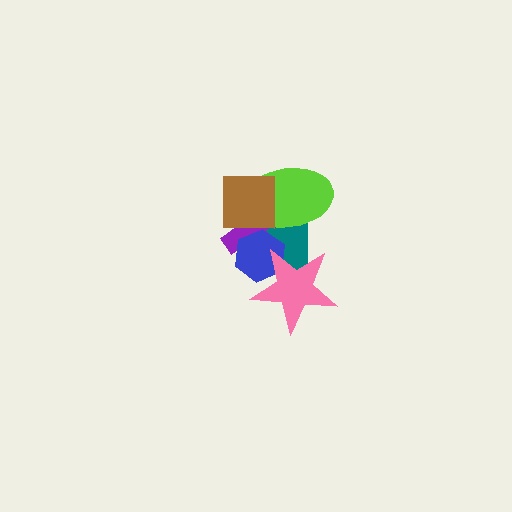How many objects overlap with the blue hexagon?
5 objects overlap with the blue hexagon.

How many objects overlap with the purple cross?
4 objects overlap with the purple cross.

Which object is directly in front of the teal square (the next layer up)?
The purple cross is directly in front of the teal square.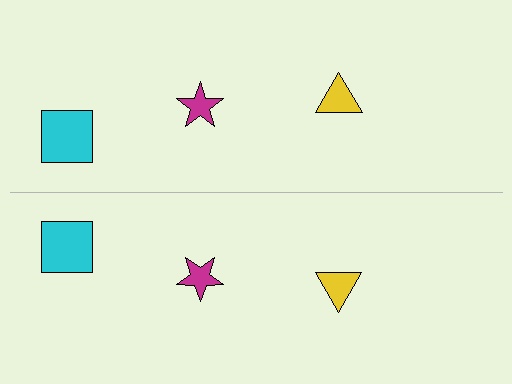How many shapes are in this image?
There are 6 shapes in this image.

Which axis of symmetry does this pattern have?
The pattern has a horizontal axis of symmetry running through the center of the image.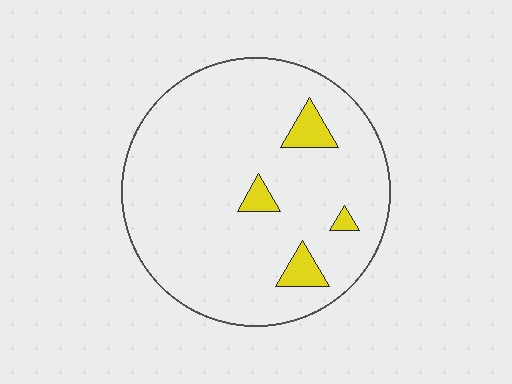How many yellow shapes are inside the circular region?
4.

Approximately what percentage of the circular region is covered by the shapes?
Approximately 5%.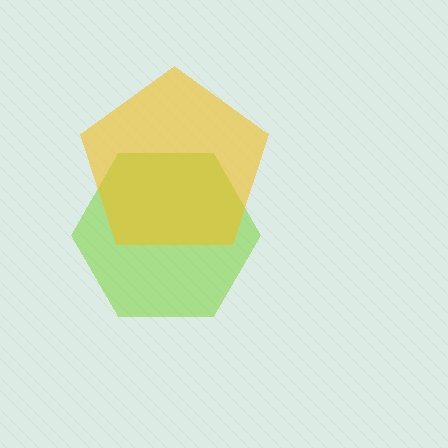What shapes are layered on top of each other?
The layered shapes are: a lime hexagon, a yellow pentagon.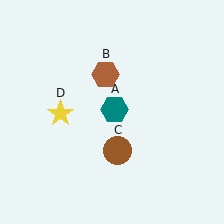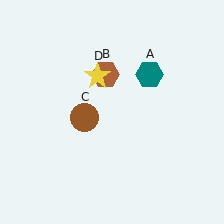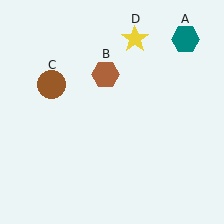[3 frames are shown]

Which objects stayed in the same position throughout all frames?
Brown hexagon (object B) remained stationary.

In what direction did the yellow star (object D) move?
The yellow star (object D) moved up and to the right.